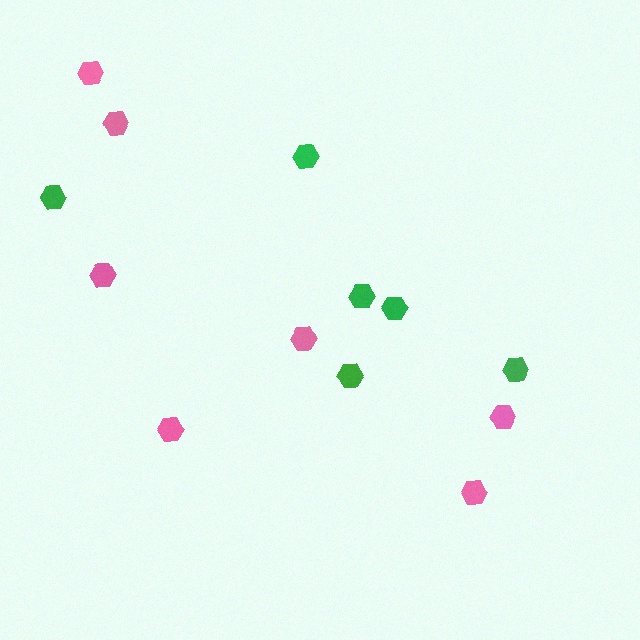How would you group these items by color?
There are 2 groups: one group of green hexagons (6) and one group of pink hexagons (7).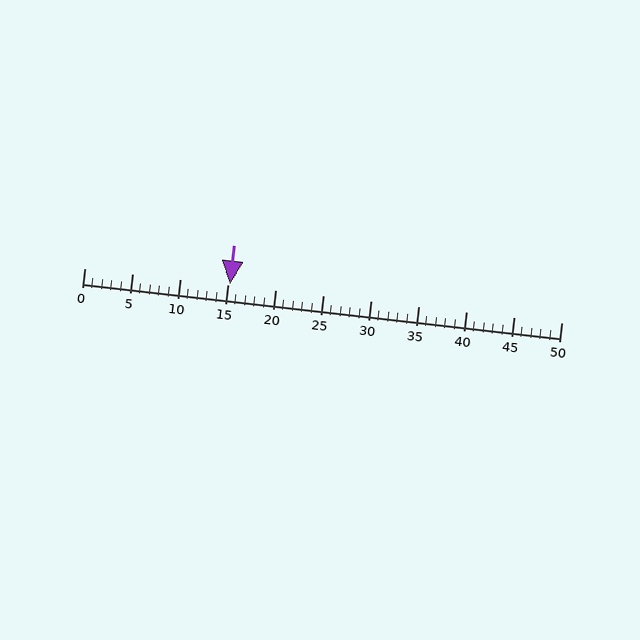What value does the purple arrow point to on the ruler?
The purple arrow points to approximately 15.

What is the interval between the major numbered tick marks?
The major tick marks are spaced 5 units apart.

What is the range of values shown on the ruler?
The ruler shows values from 0 to 50.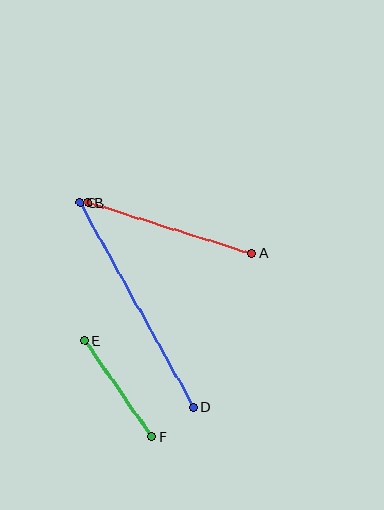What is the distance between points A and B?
The distance is approximately 172 pixels.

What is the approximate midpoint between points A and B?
The midpoint is at approximately (170, 228) pixels.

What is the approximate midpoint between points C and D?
The midpoint is at approximately (137, 305) pixels.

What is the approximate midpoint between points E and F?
The midpoint is at approximately (118, 389) pixels.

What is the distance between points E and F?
The distance is approximately 118 pixels.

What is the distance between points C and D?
The distance is approximately 234 pixels.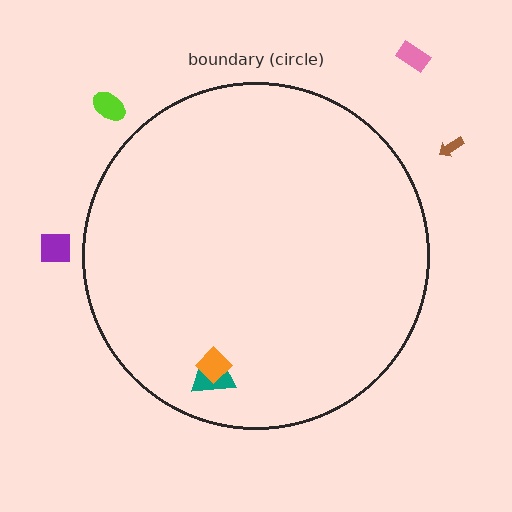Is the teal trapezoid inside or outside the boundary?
Inside.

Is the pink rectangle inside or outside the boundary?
Outside.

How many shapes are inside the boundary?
2 inside, 4 outside.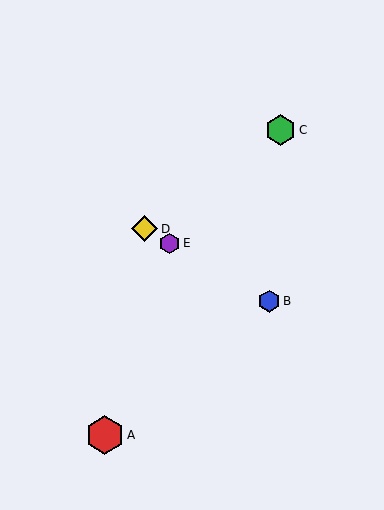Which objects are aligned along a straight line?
Objects B, D, E are aligned along a straight line.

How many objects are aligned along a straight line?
3 objects (B, D, E) are aligned along a straight line.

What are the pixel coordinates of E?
Object E is at (170, 243).